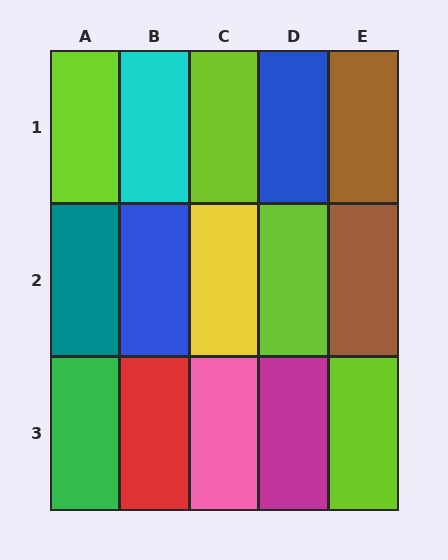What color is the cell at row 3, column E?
Lime.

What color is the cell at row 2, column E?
Brown.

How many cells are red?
1 cell is red.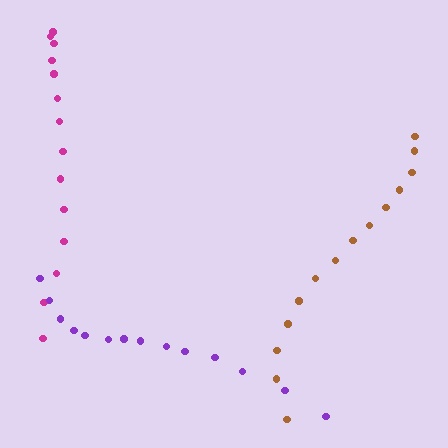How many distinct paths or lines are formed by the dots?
There are 3 distinct paths.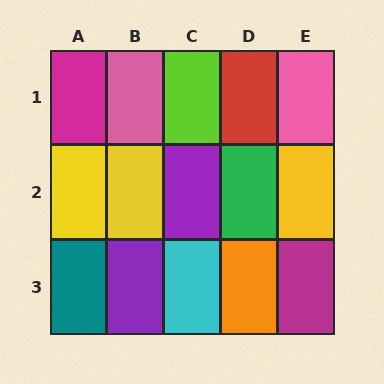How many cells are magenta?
2 cells are magenta.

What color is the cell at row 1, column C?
Lime.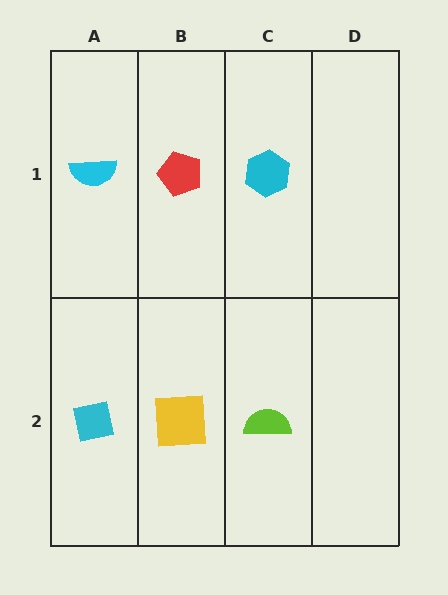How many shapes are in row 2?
3 shapes.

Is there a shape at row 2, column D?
No, that cell is empty.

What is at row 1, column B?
A red pentagon.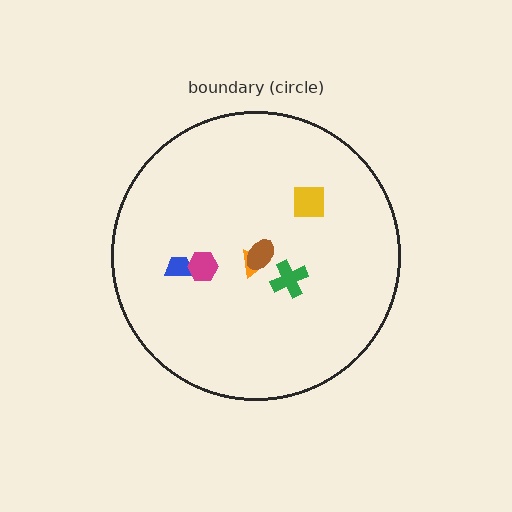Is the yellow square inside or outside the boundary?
Inside.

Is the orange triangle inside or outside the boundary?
Inside.